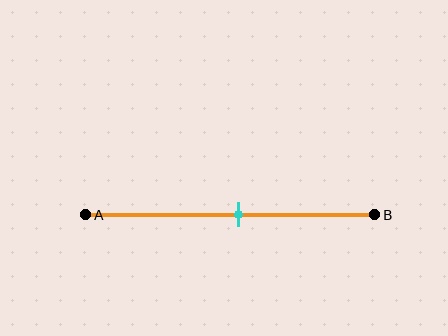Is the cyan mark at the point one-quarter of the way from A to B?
No, the mark is at about 55% from A, not at the 25% one-quarter point.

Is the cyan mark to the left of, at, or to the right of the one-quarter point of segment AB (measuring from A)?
The cyan mark is to the right of the one-quarter point of segment AB.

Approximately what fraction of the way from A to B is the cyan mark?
The cyan mark is approximately 55% of the way from A to B.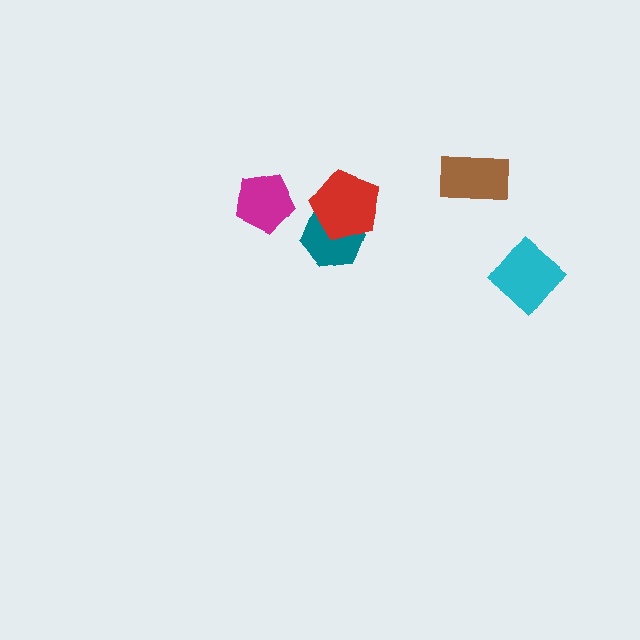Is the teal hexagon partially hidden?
Yes, it is partially covered by another shape.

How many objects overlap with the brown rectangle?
0 objects overlap with the brown rectangle.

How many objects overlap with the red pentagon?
1 object overlaps with the red pentagon.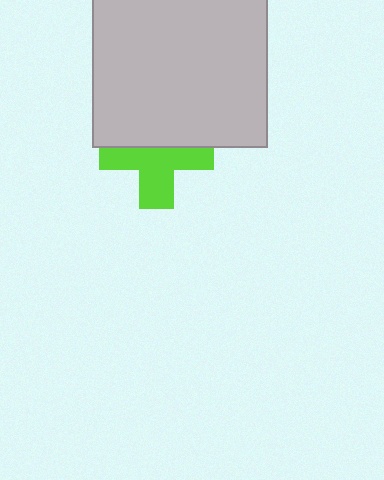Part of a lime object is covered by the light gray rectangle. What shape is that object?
It is a cross.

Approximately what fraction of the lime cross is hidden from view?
Roughly 43% of the lime cross is hidden behind the light gray rectangle.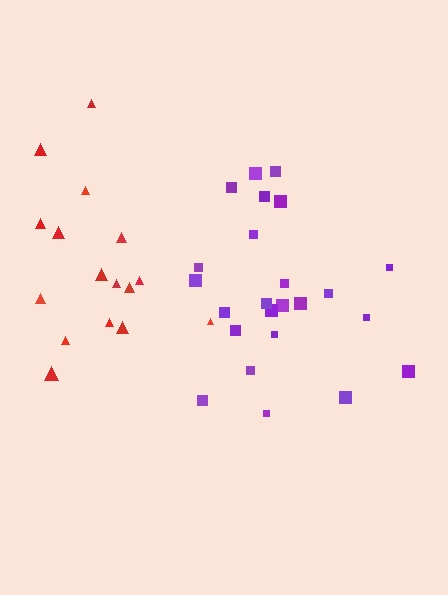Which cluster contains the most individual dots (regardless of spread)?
Purple (24).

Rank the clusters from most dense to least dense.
purple, red.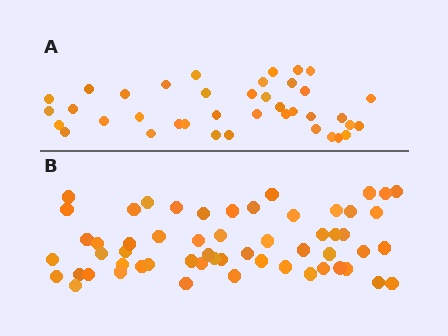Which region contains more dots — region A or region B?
Region B (the bottom region) has more dots.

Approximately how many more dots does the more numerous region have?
Region B has approximately 20 more dots than region A.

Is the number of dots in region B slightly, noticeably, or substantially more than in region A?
Region B has substantially more. The ratio is roughly 1.5 to 1.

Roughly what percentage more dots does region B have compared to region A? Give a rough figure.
About 45% more.